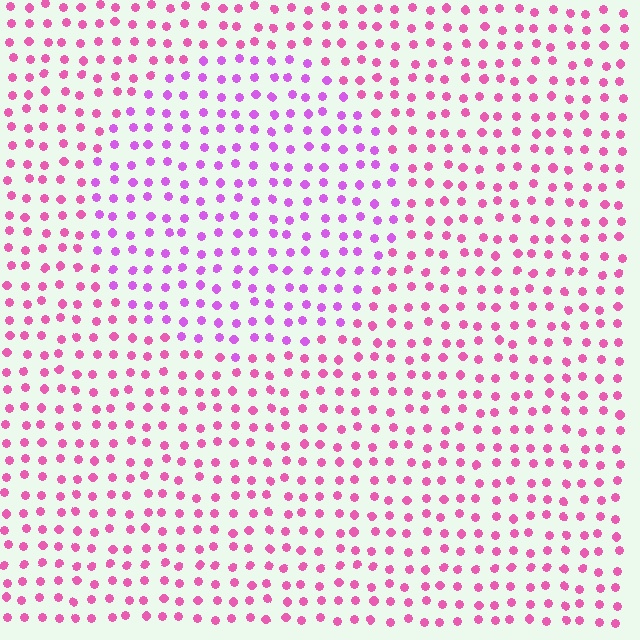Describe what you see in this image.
The image is filled with small pink elements in a uniform arrangement. A circle-shaped region is visible where the elements are tinted to a slightly different hue, forming a subtle color boundary.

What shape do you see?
I see a circle.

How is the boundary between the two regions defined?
The boundary is defined purely by a slight shift in hue (about 32 degrees). Spacing, size, and orientation are identical on both sides.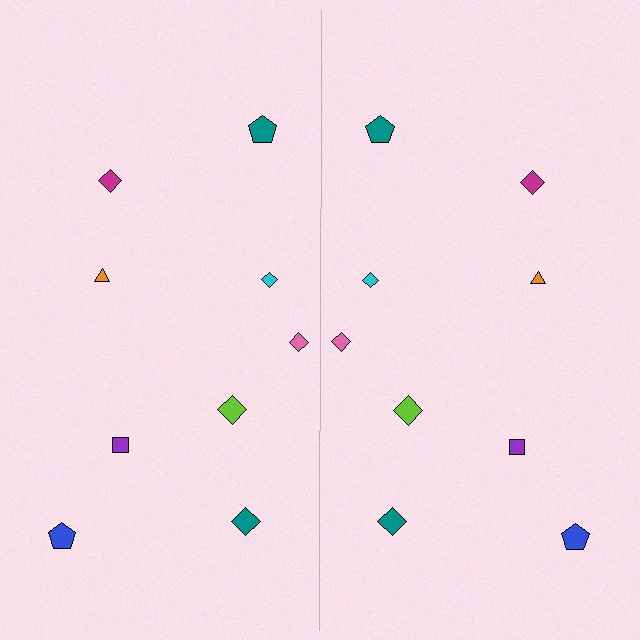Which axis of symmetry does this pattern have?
The pattern has a vertical axis of symmetry running through the center of the image.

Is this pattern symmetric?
Yes, this pattern has bilateral (reflection) symmetry.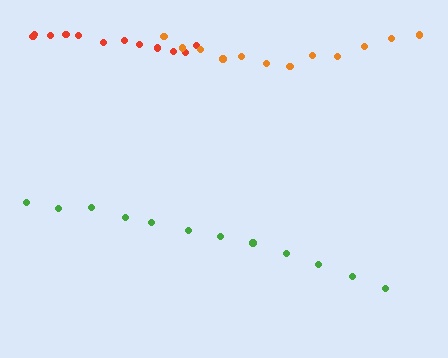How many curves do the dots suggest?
There are 3 distinct paths.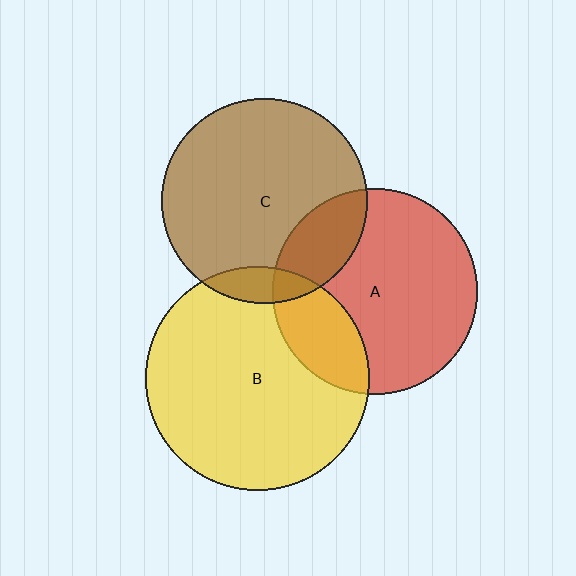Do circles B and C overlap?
Yes.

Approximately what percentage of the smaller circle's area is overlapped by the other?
Approximately 10%.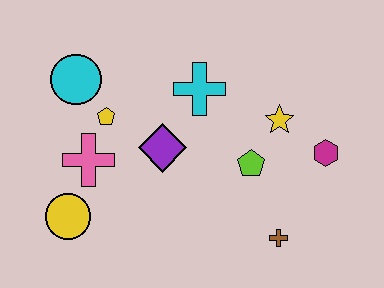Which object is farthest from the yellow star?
The yellow circle is farthest from the yellow star.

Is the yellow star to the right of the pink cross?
Yes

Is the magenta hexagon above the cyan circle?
No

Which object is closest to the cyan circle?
The yellow pentagon is closest to the cyan circle.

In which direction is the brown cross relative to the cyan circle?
The brown cross is to the right of the cyan circle.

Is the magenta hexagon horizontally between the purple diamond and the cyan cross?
No